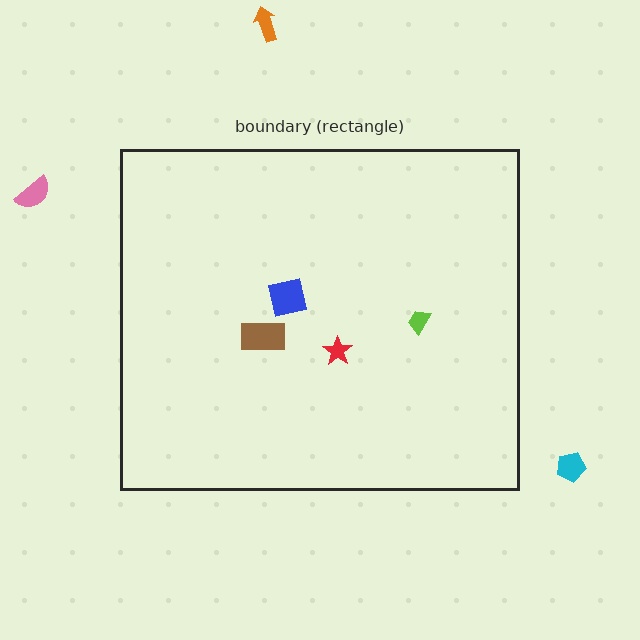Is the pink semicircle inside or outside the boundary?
Outside.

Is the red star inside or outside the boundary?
Inside.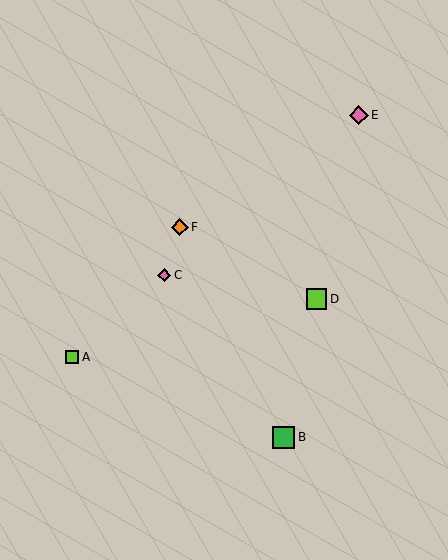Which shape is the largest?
The green square (labeled B) is the largest.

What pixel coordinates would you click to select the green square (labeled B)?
Click at (284, 437) to select the green square B.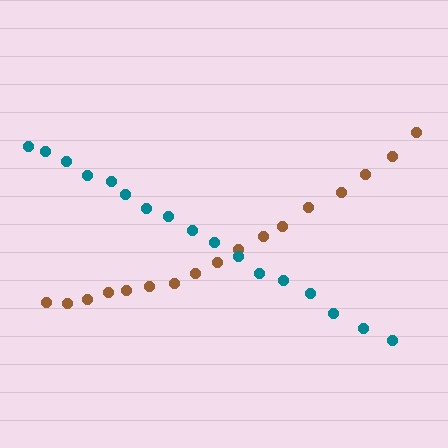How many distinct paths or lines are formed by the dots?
There are 2 distinct paths.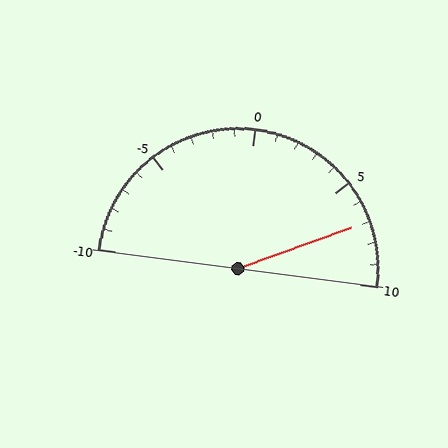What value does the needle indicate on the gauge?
The needle indicates approximately 7.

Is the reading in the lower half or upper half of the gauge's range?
The reading is in the upper half of the range (-10 to 10).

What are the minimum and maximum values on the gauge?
The gauge ranges from -10 to 10.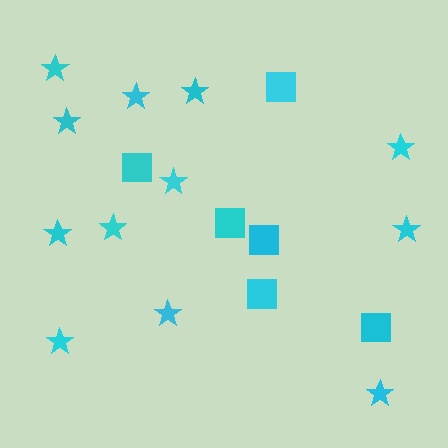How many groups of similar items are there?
There are 2 groups: one group of squares (6) and one group of stars (12).